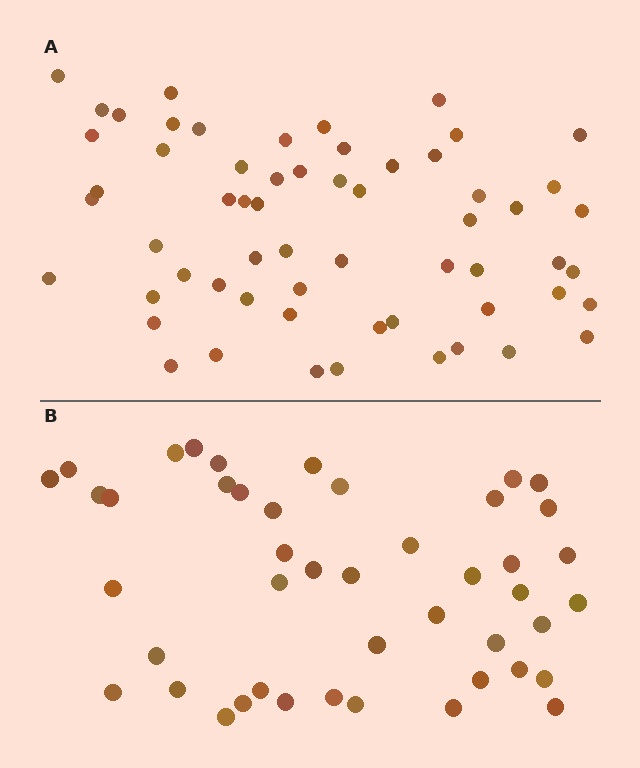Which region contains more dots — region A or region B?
Region A (the top region) has more dots.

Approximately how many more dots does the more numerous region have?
Region A has approximately 15 more dots than region B.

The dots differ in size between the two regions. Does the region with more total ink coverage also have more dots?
No. Region B has more total ink coverage because its dots are larger, but region A actually contains more individual dots. Total area can be misleading — the number of items is what matters here.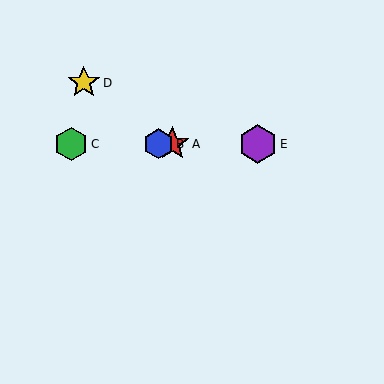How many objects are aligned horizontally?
4 objects (A, B, C, E) are aligned horizontally.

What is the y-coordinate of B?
Object B is at y≈144.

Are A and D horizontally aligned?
No, A is at y≈144 and D is at y≈83.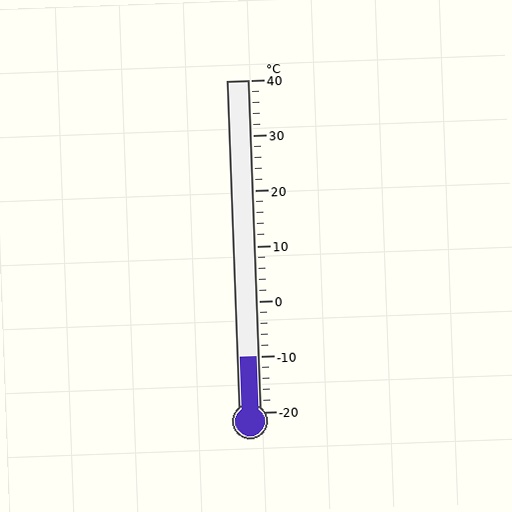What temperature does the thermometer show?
The thermometer shows approximately -10°C.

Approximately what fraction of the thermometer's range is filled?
The thermometer is filled to approximately 15% of its range.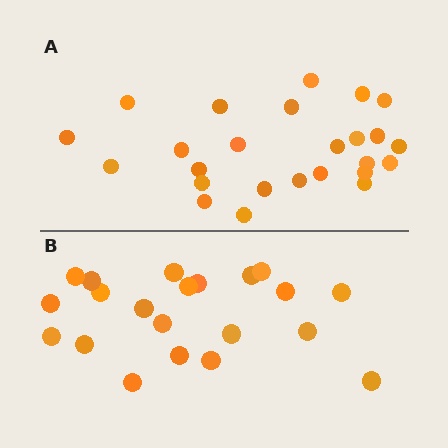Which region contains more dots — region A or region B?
Region A (the top region) has more dots.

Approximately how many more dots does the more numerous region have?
Region A has about 4 more dots than region B.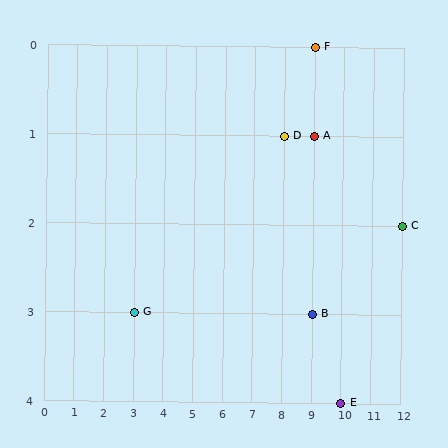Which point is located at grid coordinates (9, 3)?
Point B is at (9, 3).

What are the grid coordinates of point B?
Point B is at grid coordinates (9, 3).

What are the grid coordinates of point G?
Point G is at grid coordinates (3, 3).